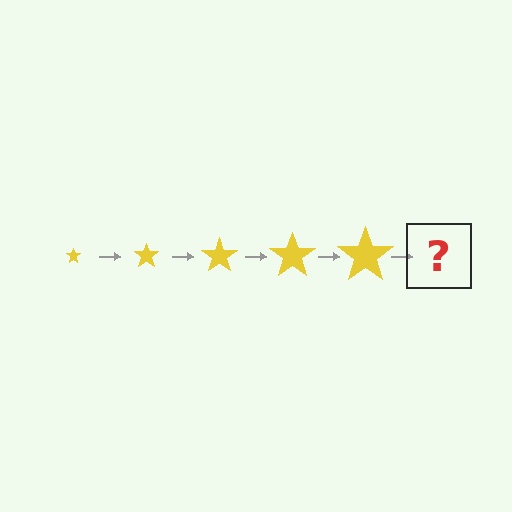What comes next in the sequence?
The next element should be a yellow star, larger than the previous one.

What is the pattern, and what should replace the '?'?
The pattern is that the star gets progressively larger each step. The '?' should be a yellow star, larger than the previous one.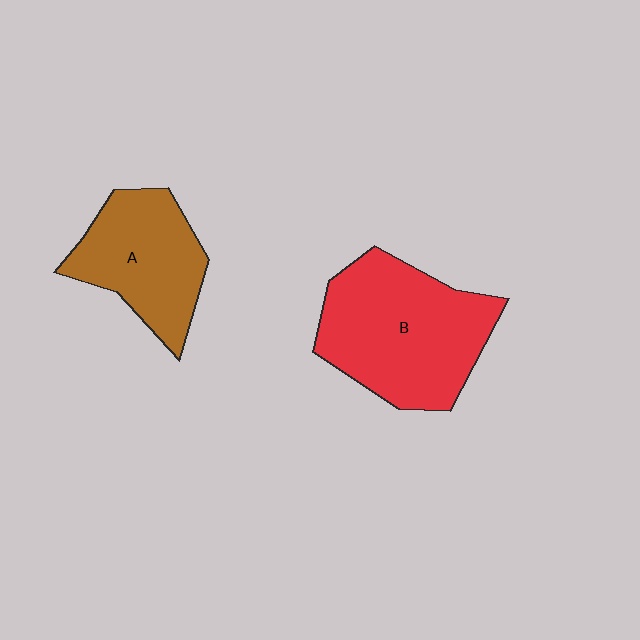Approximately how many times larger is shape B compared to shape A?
Approximately 1.4 times.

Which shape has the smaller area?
Shape A (brown).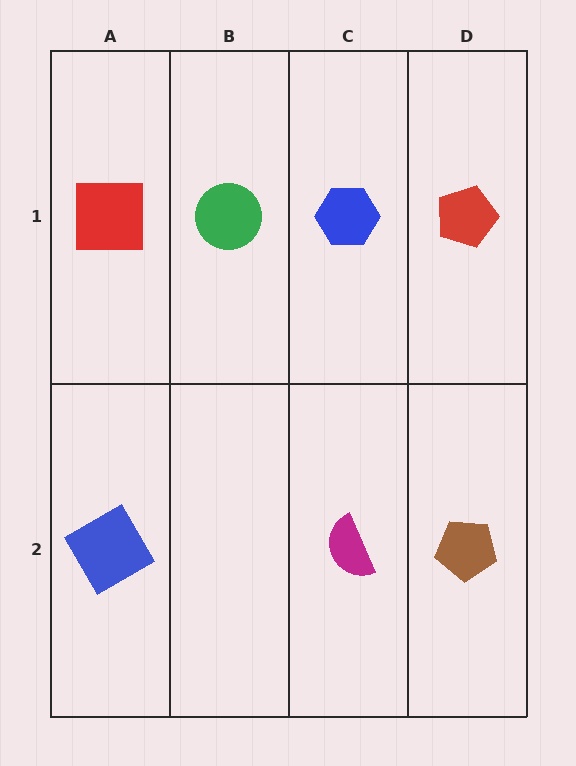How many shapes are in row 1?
4 shapes.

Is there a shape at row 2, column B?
No, that cell is empty.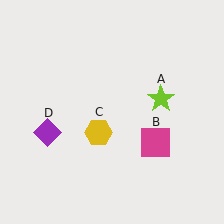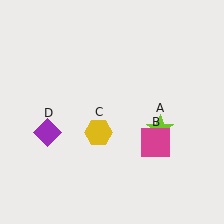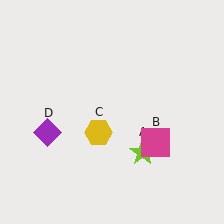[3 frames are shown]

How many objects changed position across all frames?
1 object changed position: lime star (object A).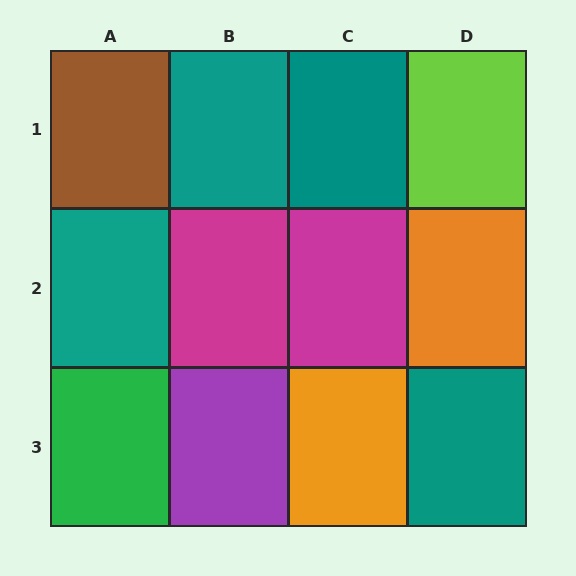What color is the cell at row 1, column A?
Brown.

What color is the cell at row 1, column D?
Lime.